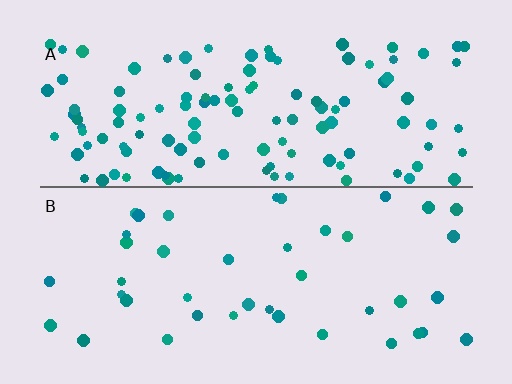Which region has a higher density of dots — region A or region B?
A (the top).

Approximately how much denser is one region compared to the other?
Approximately 2.7× — region A over region B.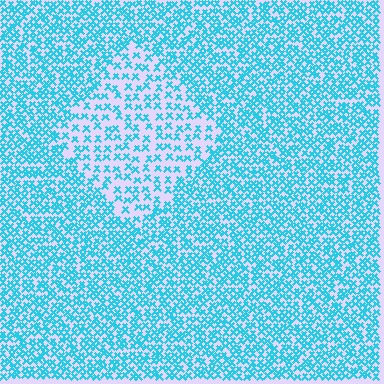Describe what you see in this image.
The image contains small cyan elements arranged at two different densities. A diamond-shaped region is visible where the elements are less densely packed than the surrounding area.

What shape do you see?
I see a diamond.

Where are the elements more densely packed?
The elements are more densely packed outside the diamond boundary.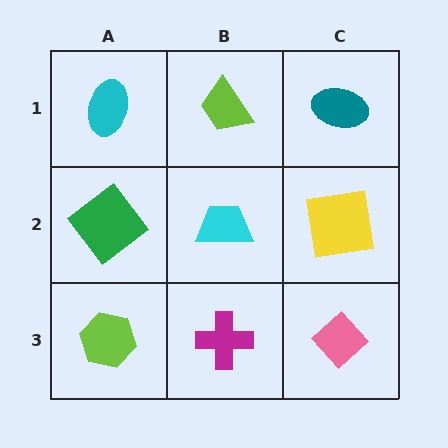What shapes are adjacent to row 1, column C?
A yellow square (row 2, column C), a lime trapezoid (row 1, column B).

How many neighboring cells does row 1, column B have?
3.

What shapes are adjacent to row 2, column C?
A teal ellipse (row 1, column C), a pink diamond (row 3, column C), a cyan trapezoid (row 2, column B).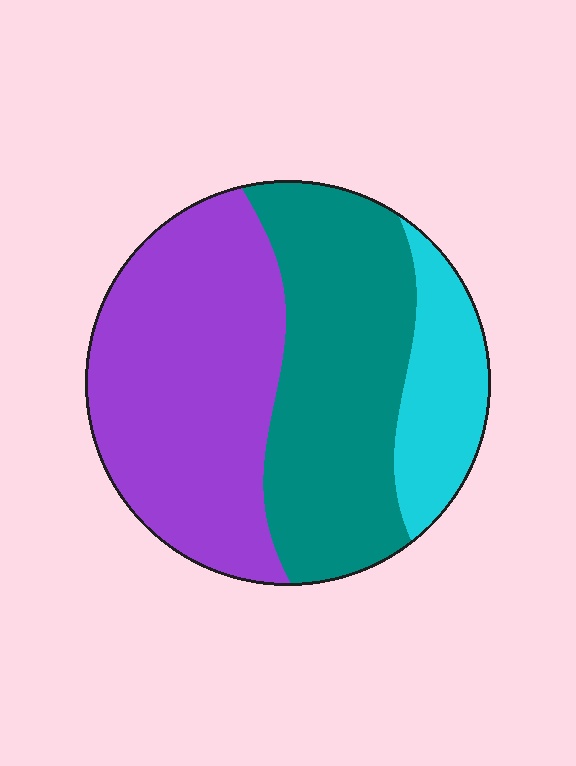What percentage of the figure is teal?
Teal takes up about two fifths (2/5) of the figure.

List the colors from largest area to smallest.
From largest to smallest: purple, teal, cyan.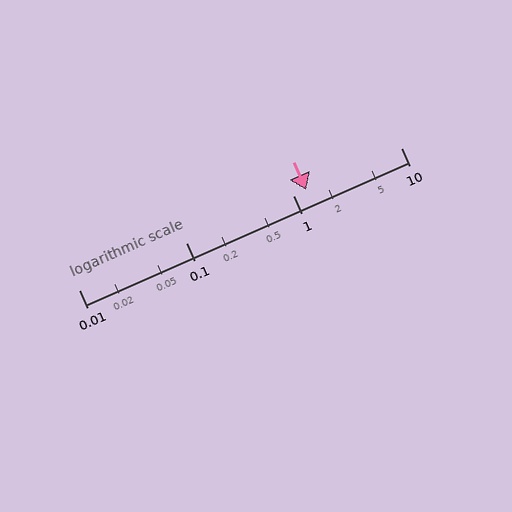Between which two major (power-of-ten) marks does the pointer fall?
The pointer is between 1 and 10.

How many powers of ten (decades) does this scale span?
The scale spans 3 decades, from 0.01 to 10.